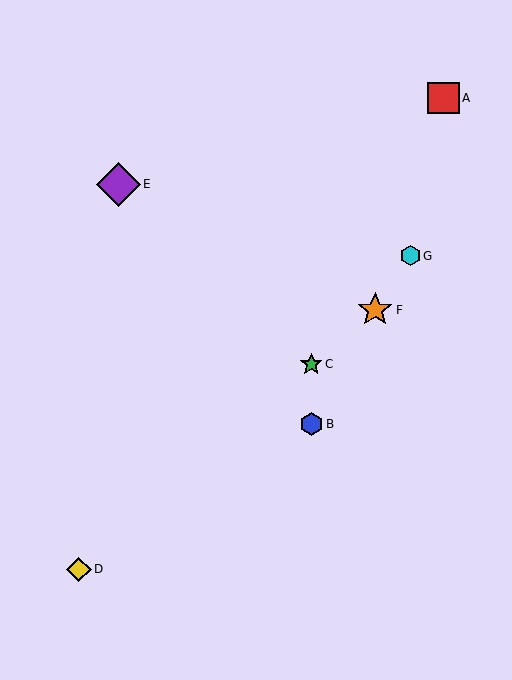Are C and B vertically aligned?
Yes, both are at x≈311.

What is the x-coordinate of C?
Object C is at x≈311.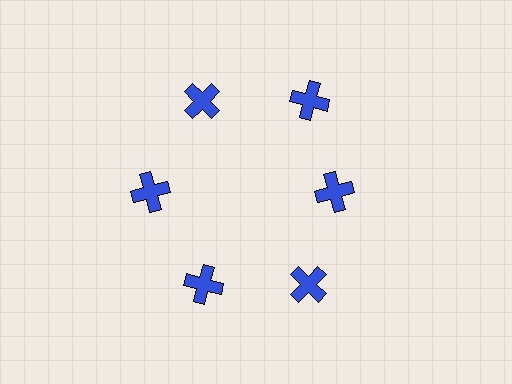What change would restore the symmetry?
The symmetry would be restored by moving it outward, back onto the ring so that all 6 crosses sit at equal angles and equal distance from the center.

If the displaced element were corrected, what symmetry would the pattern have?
It would have 6-fold rotational symmetry — the pattern would map onto itself every 60 degrees.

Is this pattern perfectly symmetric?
No. The 6 blue crosses are arranged in a ring, but one element near the 3 o'clock position is pulled inward toward the center, breaking the 6-fold rotational symmetry.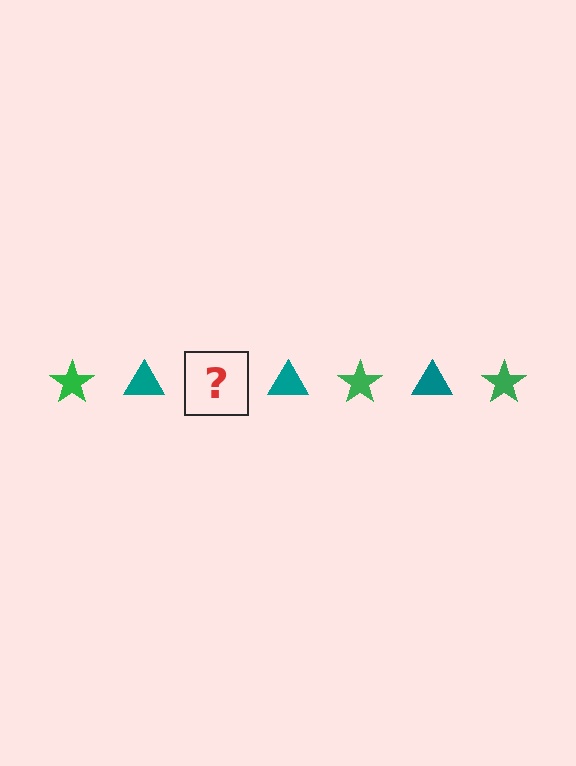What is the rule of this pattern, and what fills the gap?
The rule is that the pattern alternates between green star and teal triangle. The gap should be filled with a green star.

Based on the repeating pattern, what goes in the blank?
The blank should be a green star.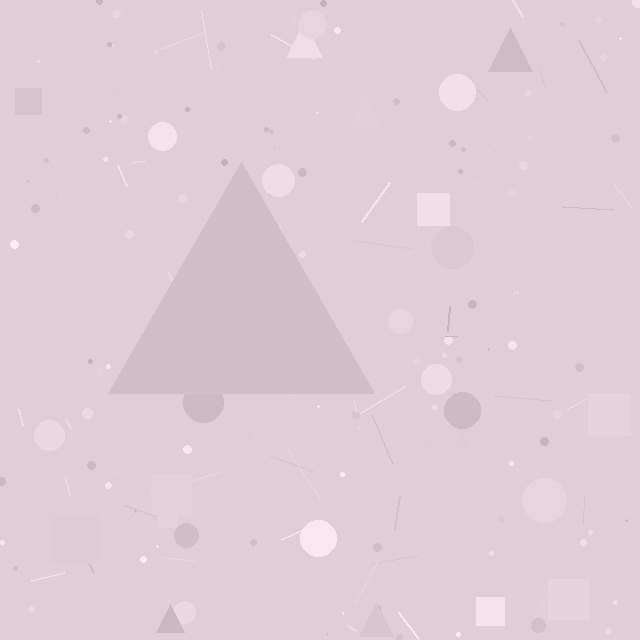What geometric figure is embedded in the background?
A triangle is embedded in the background.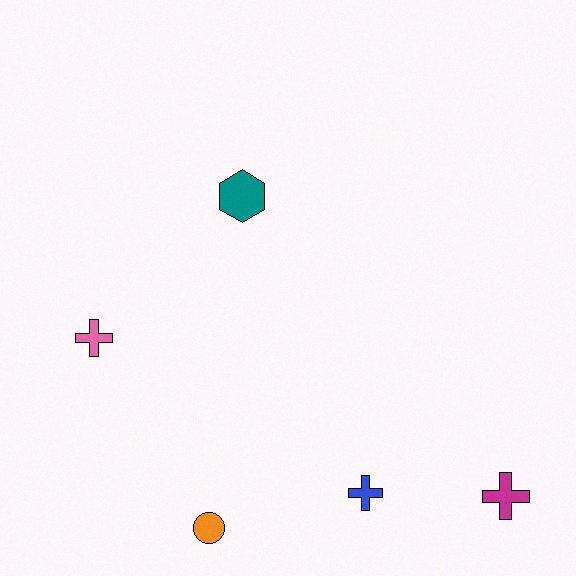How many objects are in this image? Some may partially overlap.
There are 5 objects.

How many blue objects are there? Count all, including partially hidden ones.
There is 1 blue object.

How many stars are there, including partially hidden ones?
There are no stars.